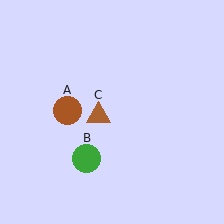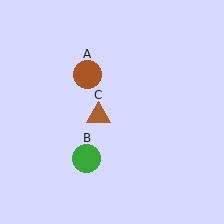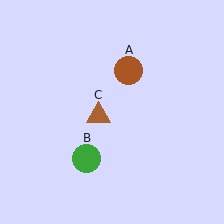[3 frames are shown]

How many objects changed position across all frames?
1 object changed position: brown circle (object A).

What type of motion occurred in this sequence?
The brown circle (object A) rotated clockwise around the center of the scene.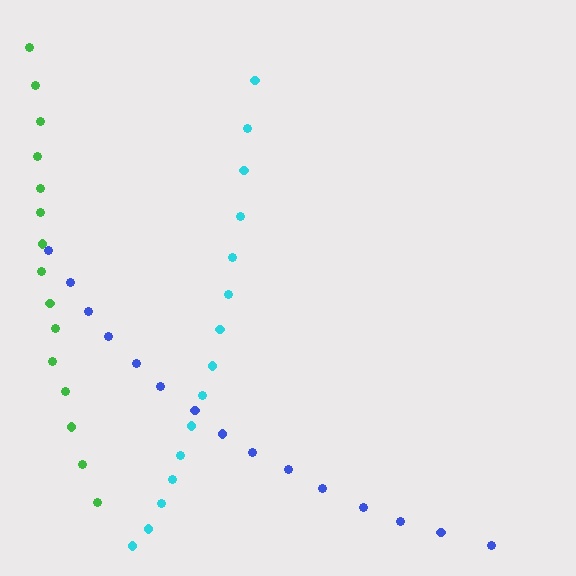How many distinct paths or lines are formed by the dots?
There are 3 distinct paths.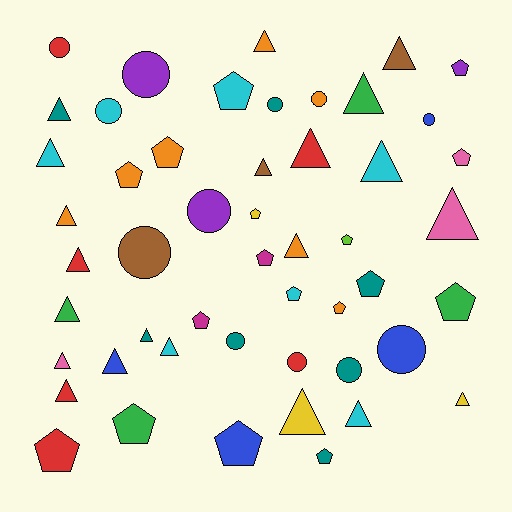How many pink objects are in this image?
There are 3 pink objects.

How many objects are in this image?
There are 50 objects.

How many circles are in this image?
There are 12 circles.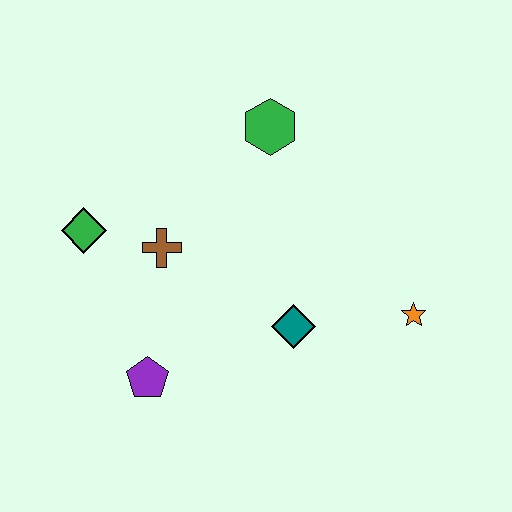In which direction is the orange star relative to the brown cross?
The orange star is to the right of the brown cross.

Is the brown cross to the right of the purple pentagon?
Yes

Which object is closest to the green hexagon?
The brown cross is closest to the green hexagon.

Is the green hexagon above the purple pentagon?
Yes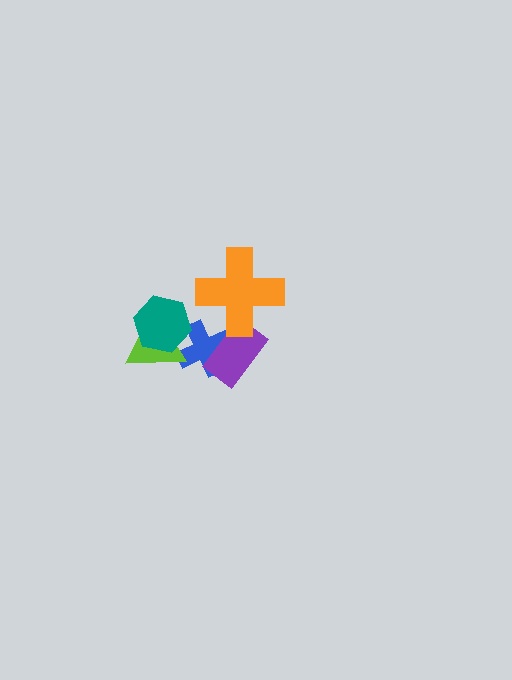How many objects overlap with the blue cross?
3 objects overlap with the blue cross.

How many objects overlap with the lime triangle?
2 objects overlap with the lime triangle.